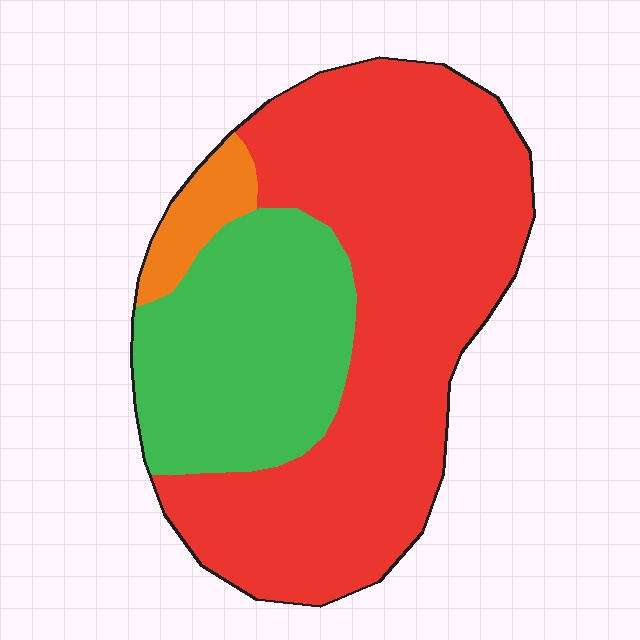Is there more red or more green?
Red.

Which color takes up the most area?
Red, at roughly 65%.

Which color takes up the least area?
Orange, at roughly 5%.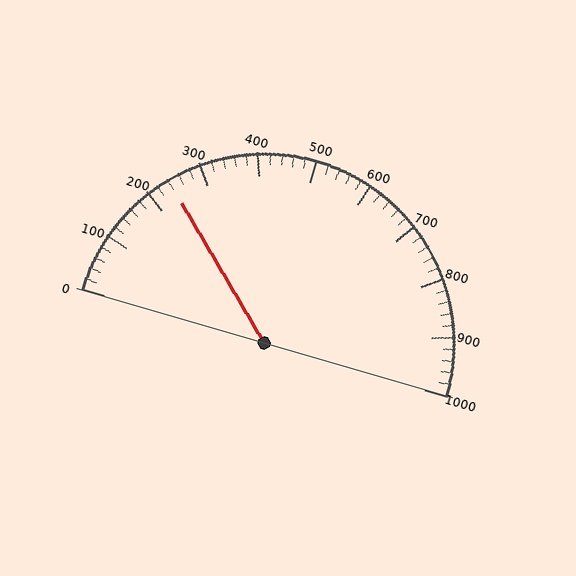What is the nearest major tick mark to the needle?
The nearest major tick mark is 200.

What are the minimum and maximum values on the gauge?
The gauge ranges from 0 to 1000.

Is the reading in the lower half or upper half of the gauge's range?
The reading is in the lower half of the range (0 to 1000).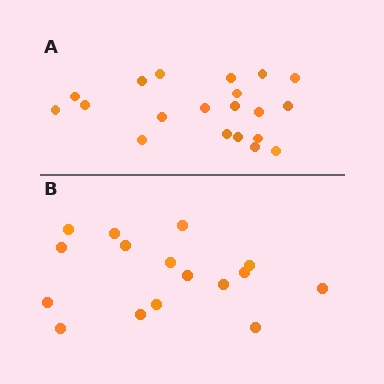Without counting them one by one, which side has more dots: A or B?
Region A (the top region) has more dots.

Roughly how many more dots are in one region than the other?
Region A has about 4 more dots than region B.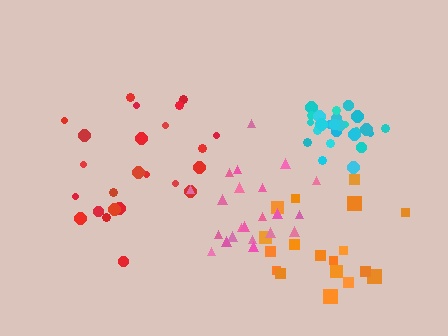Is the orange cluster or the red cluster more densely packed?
Orange.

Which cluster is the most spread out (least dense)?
Red.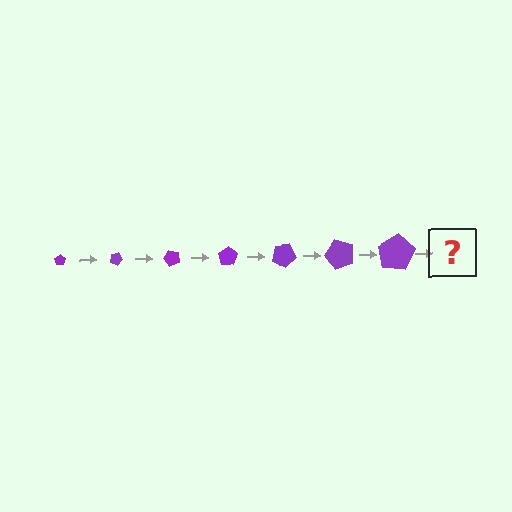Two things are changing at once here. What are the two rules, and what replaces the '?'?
The two rules are that the pentagon grows larger each step and it rotates 25 degrees each step. The '?' should be a pentagon, larger than the previous one and rotated 175 degrees from the start.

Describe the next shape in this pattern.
It should be a pentagon, larger than the previous one and rotated 175 degrees from the start.